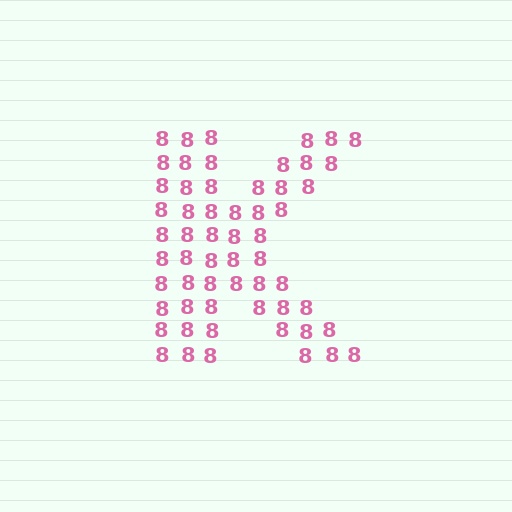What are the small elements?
The small elements are digit 8's.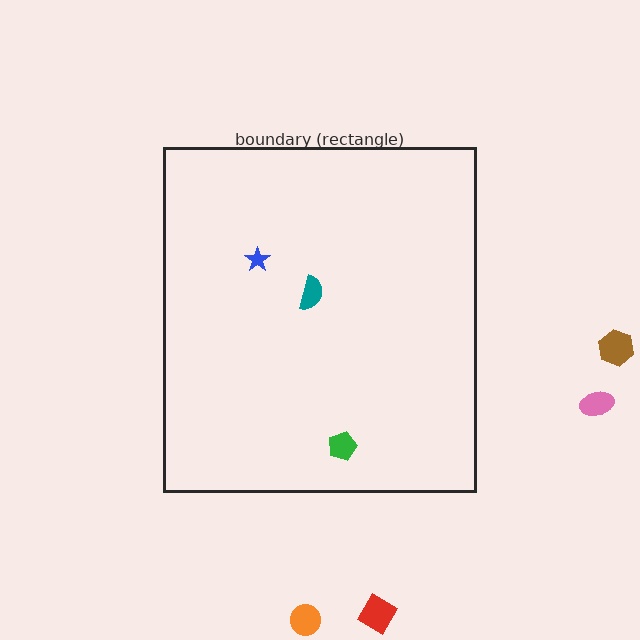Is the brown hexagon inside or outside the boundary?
Outside.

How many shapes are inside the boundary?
3 inside, 4 outside.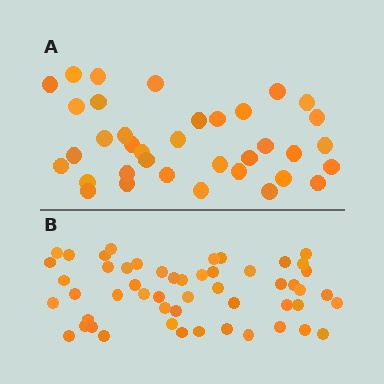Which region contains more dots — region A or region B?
Region B (the bottom region) has more dots.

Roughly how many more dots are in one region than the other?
Region B has approximately 15 more dots than region A.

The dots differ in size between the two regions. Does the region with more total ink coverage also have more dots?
No. Region A has more total ink coverage because its dots are larger, but region B actually contains more individual dots. Total area can be misleading — the number of items is what matters here.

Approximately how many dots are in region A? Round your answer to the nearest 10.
About 40 dots. (The exact count is 36, which rounds to 40.)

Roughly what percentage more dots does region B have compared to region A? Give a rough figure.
About 45% more.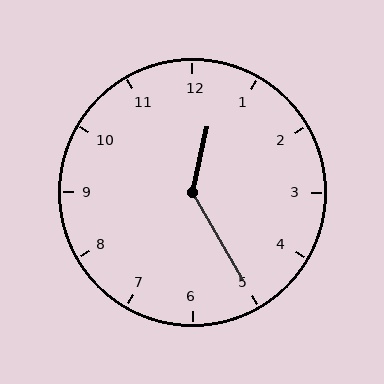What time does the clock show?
12:25.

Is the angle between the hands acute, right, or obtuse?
It is obtuse.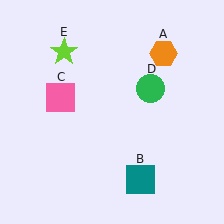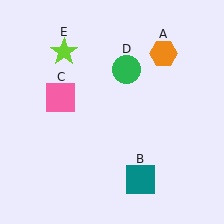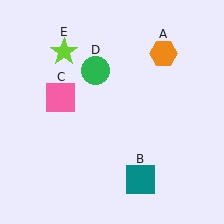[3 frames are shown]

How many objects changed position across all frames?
1 object changed position: green circle (object D).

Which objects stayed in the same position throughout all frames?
Orange hexagon (object A) and teal square (object B) and pink square (object C) and lime star (object E) remained stationary.